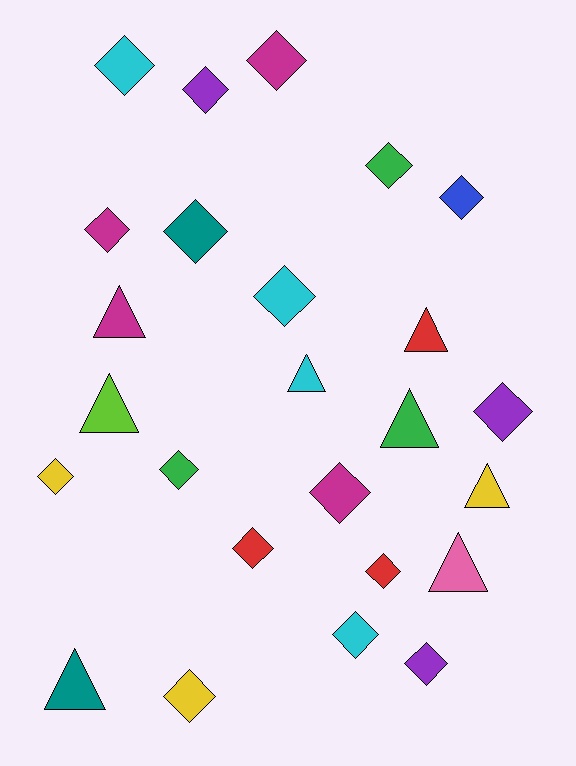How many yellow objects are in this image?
There are 3 yellow objects.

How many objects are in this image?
There are 25 objects.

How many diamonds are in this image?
There are 17 diamonds.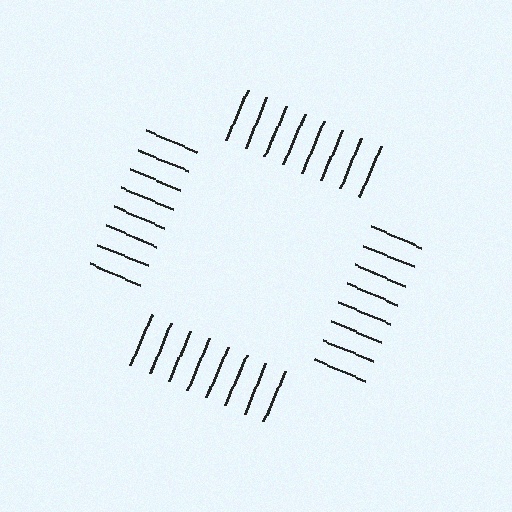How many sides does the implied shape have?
4 sides — the line-ends trace a square.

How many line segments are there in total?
32 — 8 along each of the 4 edges.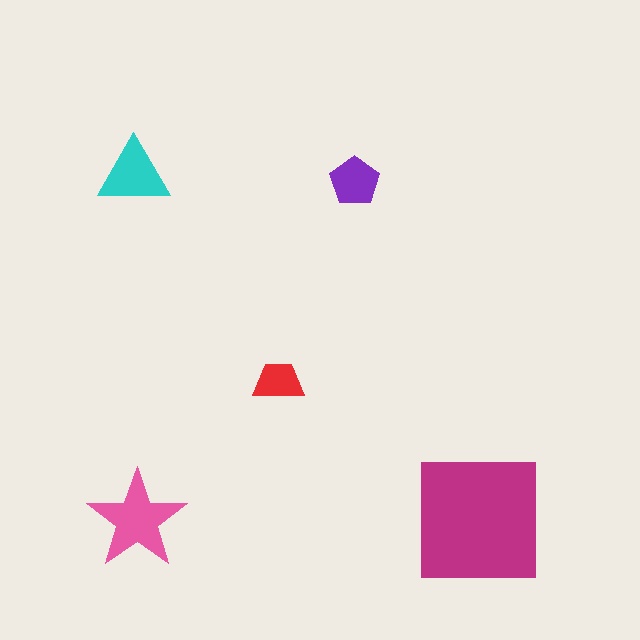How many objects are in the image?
There are 5 objects in the image.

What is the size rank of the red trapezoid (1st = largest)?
5th.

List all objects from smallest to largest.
The red trapezoid, the purple pentagon, the cyan triangle, the pink star, the magenta square.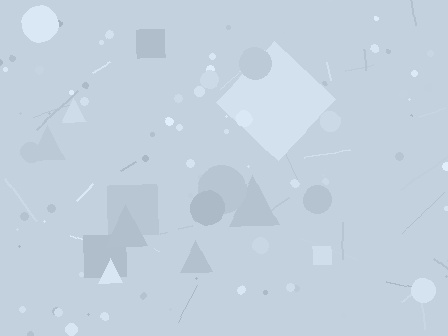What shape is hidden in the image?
A diamond is hidden in the image.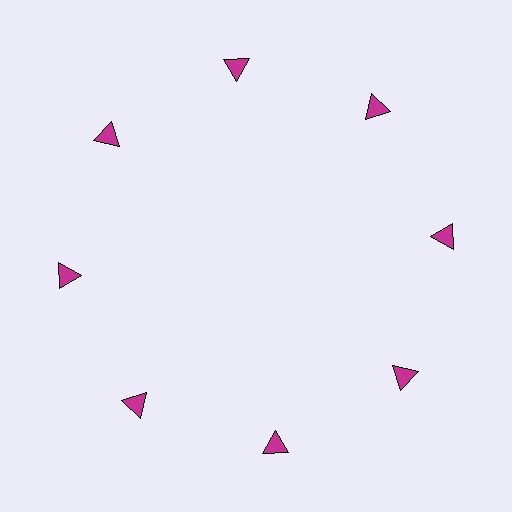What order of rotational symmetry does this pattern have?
This pattern has 8-fold rotational symmetry.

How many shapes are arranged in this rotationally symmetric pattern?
There are 8 shapes, arranged in 8 groups of 1.